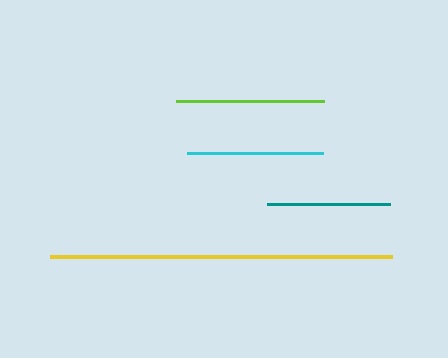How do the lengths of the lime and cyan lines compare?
The lime and cyan lines are approximately the same length.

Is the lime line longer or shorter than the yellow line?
The yellow line is longer than the lime line.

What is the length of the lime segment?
The lime segment is approximately 147 pixels long.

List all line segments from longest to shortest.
From longest to shortest: yellow, lime, cyan, teal.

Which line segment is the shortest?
The teal line is the shortest at approximately 122 pixels.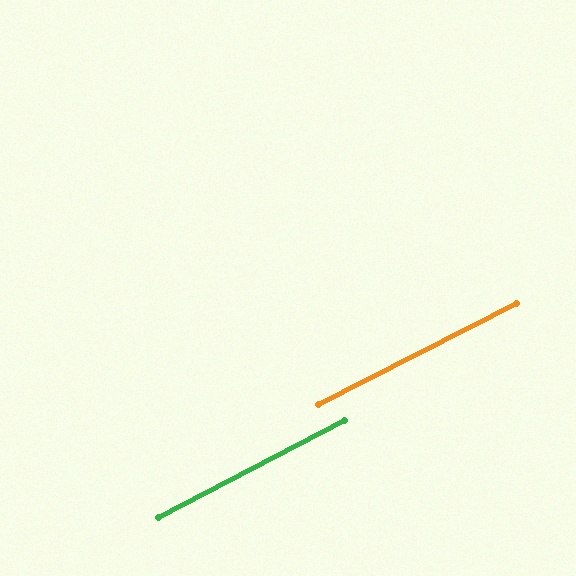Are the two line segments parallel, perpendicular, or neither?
Parallel — their directions differ by only 0.7°.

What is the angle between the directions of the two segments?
Approximately 1 degree.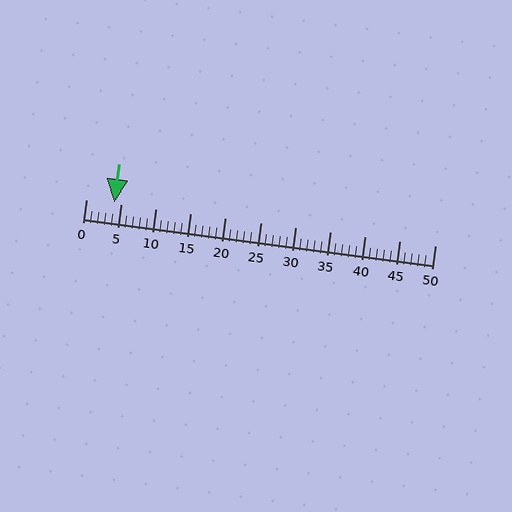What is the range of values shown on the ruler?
The ruler shows values from 0 to 50.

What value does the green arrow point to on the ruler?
The green arrow points to approximately 4.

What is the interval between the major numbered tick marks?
The major tick marks are spaced 5 units apart.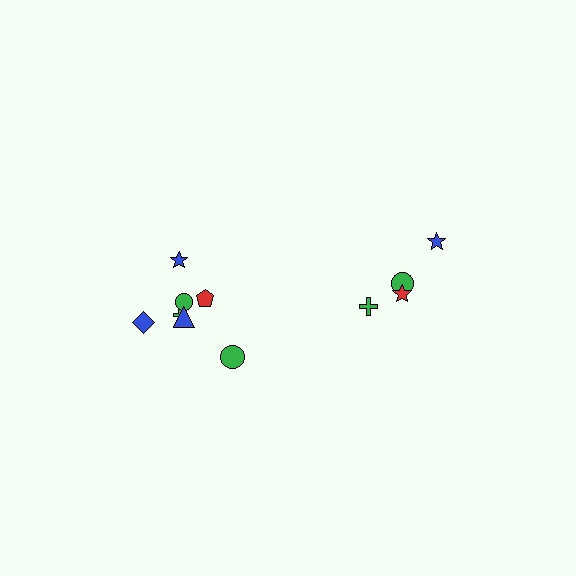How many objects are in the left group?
There are 7 objects.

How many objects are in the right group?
There are 4 objects.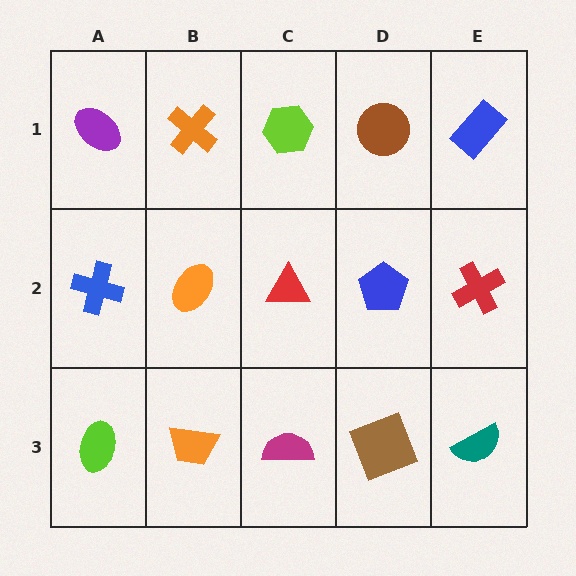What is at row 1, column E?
A blue rectangle.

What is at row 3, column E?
A teal semicircle.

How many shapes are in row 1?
5 shapes.